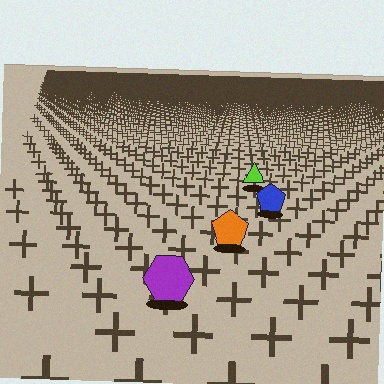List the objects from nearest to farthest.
From nearest to farthest: the purple hexagon, the orange pentagon, the blue pentagon, the lime triangle.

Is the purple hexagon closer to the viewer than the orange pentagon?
Yes. The purple hexagon is closer — you can tell from the texture gradient: the ground texture is coarser near it.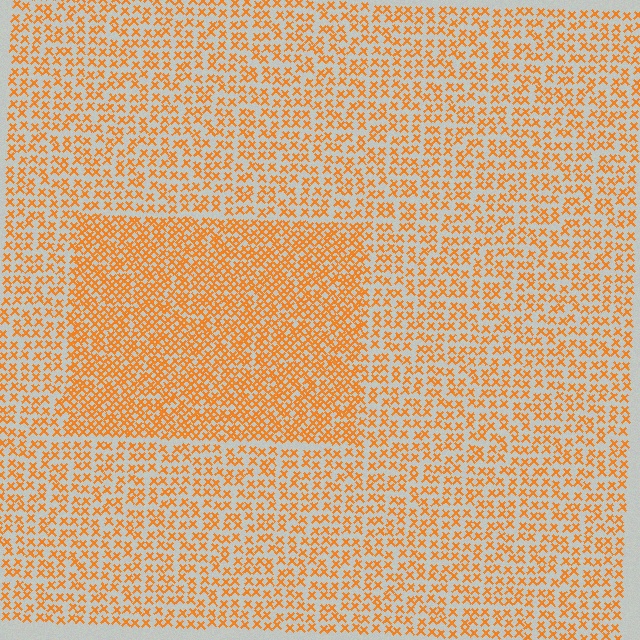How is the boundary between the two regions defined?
The boundary is defined by a change in element density (approximately 1.8x ratio). All elements are the same color, size, and shape.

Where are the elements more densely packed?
The elements are more densely packed inside the rectangle boundary.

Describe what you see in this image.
The image contains small orange elements arranged at two different densities. A rectangle-shaped region is visible where the elements are more densely packed than the surrounding area.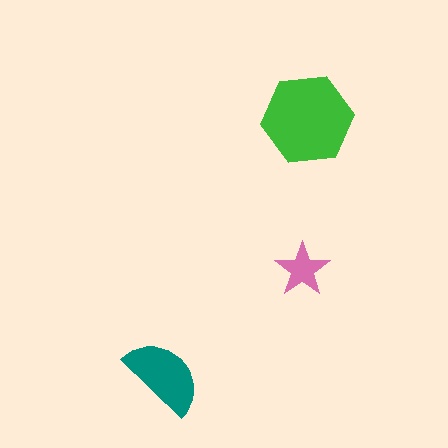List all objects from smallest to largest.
The pink star, the teal semicircle, the green hexagon.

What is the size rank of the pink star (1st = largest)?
3rd.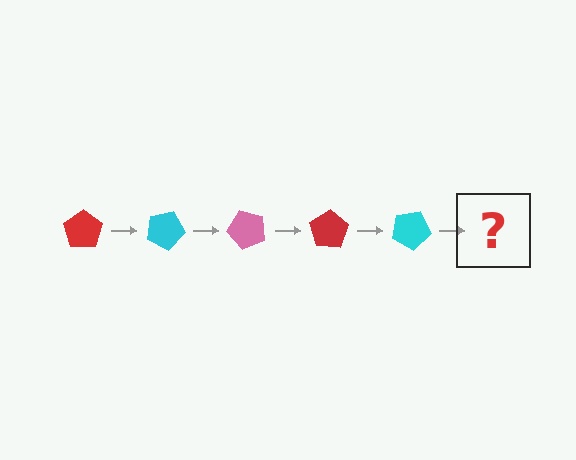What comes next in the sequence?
The next element should be a pink pentagon, rotated 125 degrees from the start.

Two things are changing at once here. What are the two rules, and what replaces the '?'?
The two rules are that it rotates 25 degrees each step and the color cycles through red, cyan, and pink. The '?' should be a pink pentagon, rotated 125 degrees from the start.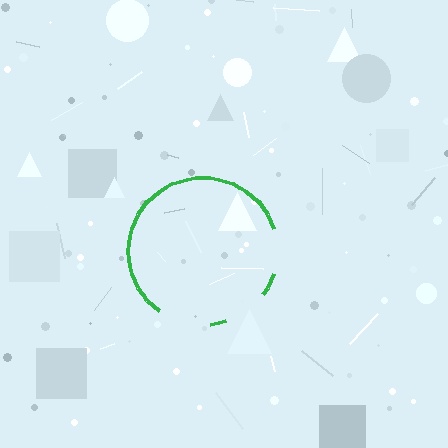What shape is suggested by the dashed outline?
The dashed outline suggests a circle.